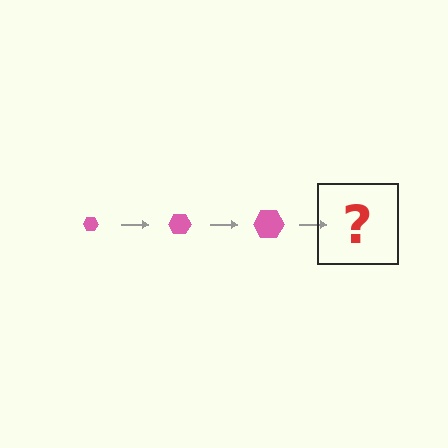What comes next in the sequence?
The next element should be a pink hexagon, larger than the previous one.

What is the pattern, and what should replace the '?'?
The pattern is that the hexagon gets progressively larger each step. The '?' should be a pink hexagon, larger than the previous one.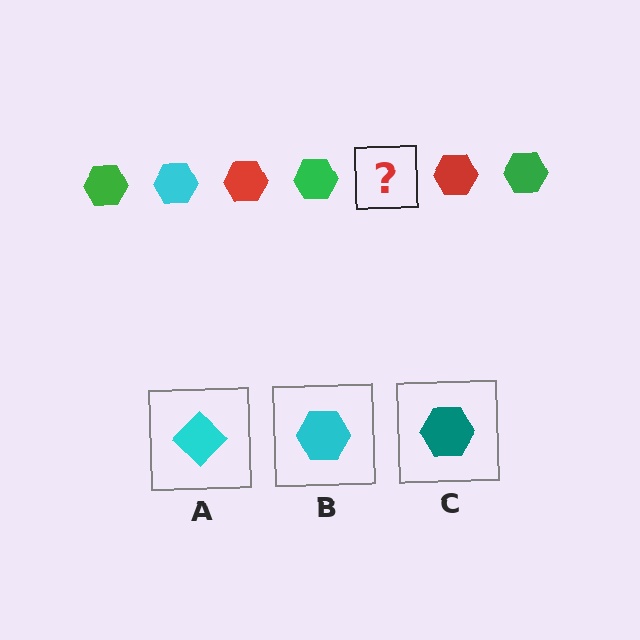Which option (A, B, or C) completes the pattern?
B.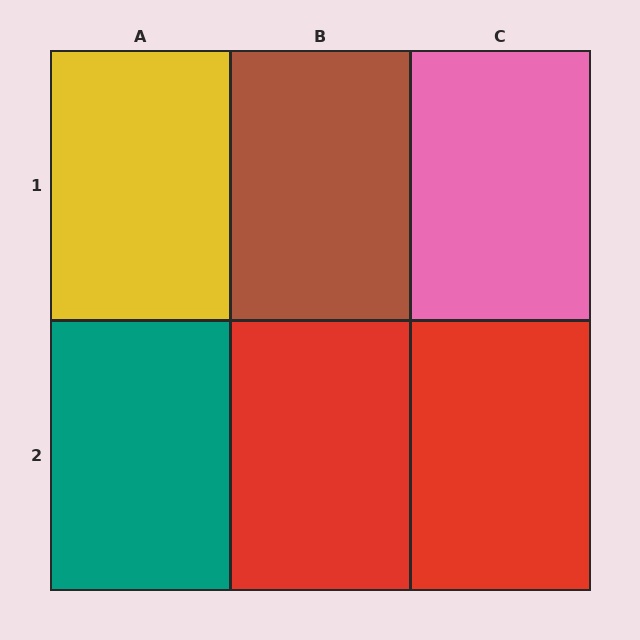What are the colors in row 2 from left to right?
Teal, red, red.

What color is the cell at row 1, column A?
Yellow.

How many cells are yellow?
1 cell is yellow.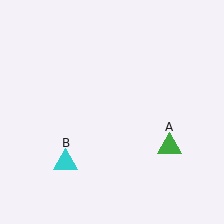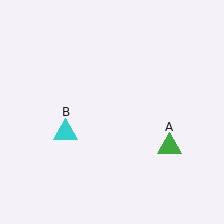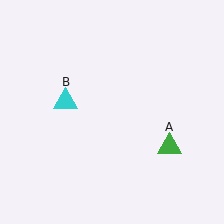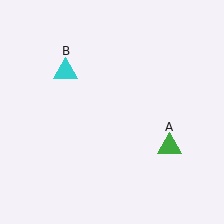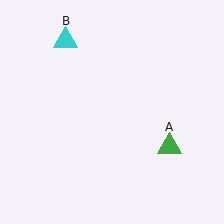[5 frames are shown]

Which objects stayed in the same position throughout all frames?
Green triangle (object A) remained stationary.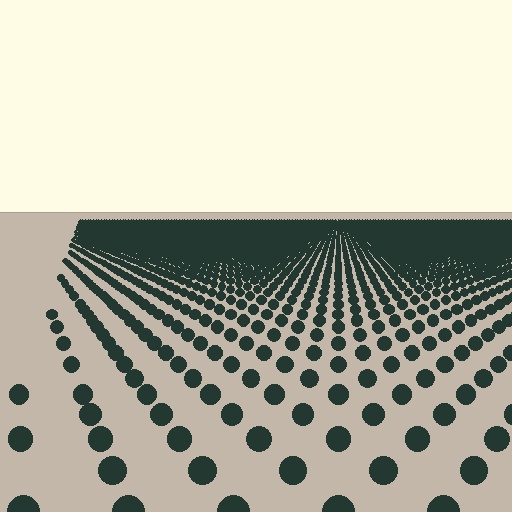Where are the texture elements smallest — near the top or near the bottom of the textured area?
Near the top.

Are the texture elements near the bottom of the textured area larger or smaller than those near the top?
Larger. Near the bottom, elements are closer to the viewer and appear at a bigger on-screen size.